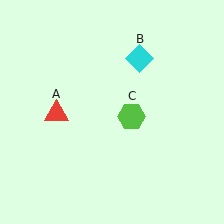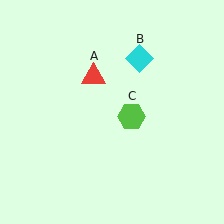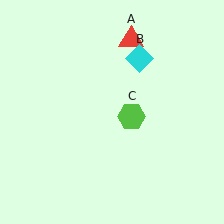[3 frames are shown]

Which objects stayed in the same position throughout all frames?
Cyan diamond (object B) and lime hexagon (object C) remained stationary.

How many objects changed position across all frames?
1 object changed position: red triangle (object A).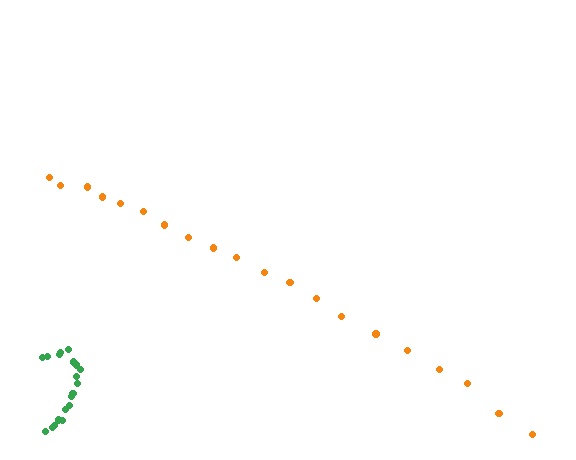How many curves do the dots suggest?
There are 2 distinct paths.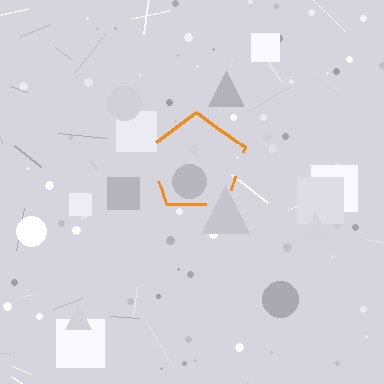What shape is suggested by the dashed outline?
The dashed outline suggests a pentagon.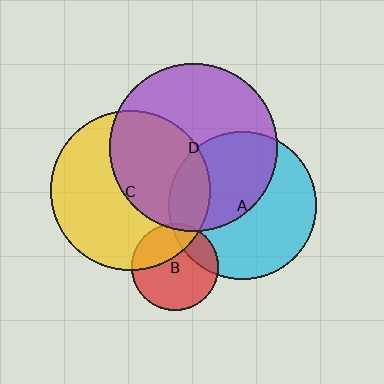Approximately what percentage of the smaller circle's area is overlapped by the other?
Approximately 5%.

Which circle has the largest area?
Circle D (purple).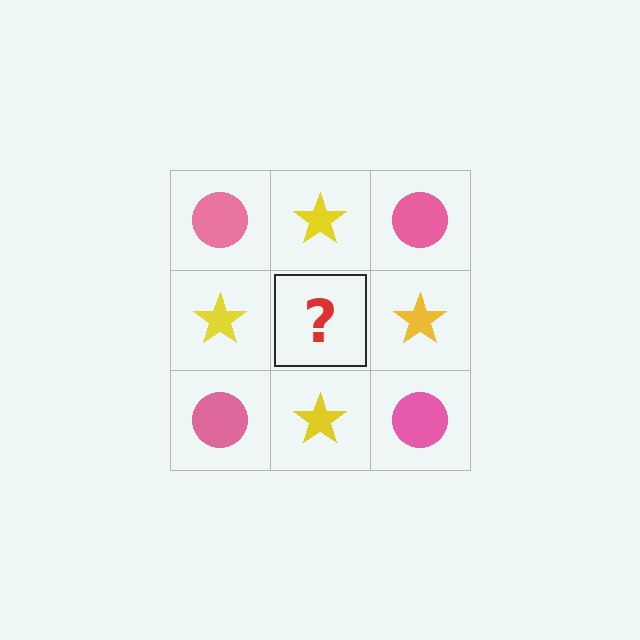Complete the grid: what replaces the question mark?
The question mark should be replaced with a pink circle.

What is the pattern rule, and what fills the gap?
The rule is that it alternates pink circle and yellow star in a checkerboard pattern. The gap should be filled with a pink circle.